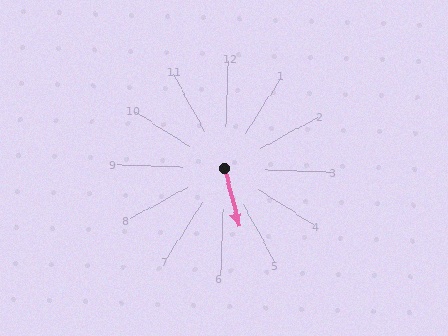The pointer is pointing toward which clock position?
Roughly 5 o'clock.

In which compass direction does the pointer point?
South.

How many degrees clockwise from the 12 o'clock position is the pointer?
Approximately 164 degrees.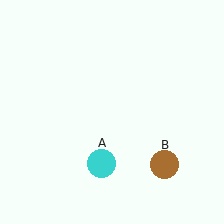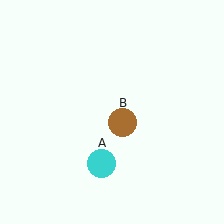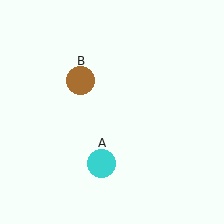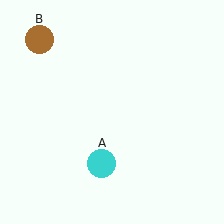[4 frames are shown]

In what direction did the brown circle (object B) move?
The brown circle (object B) moved up and to the left.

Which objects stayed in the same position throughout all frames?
Cyan circle (object A) remained stationary.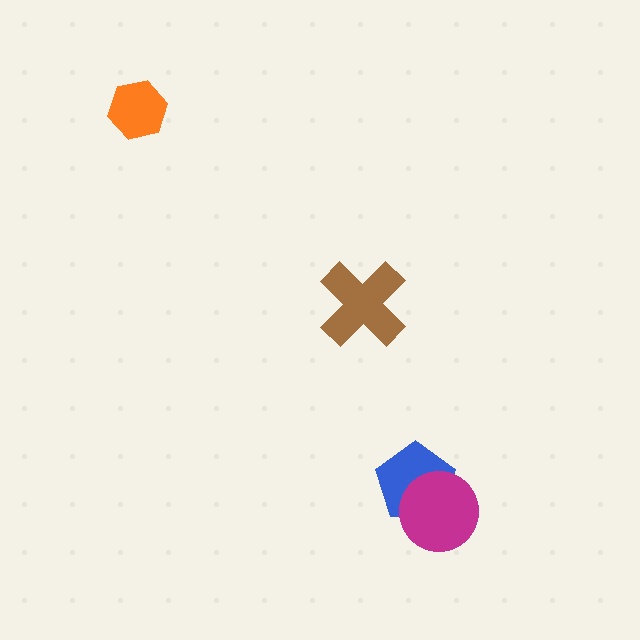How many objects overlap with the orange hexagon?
0 objects overlap with the orange hexagon.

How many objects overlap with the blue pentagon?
1 object overlaps with the blue pentagon.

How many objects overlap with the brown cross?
0 objects overlap with the brown cross.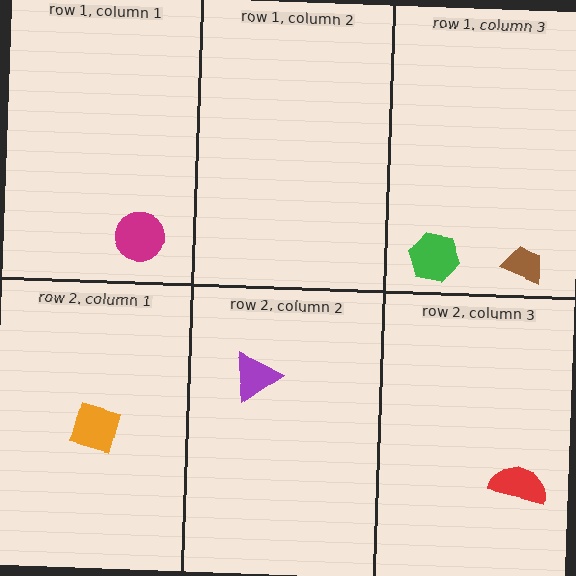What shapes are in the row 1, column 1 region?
The magenta circle.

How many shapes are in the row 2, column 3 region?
1.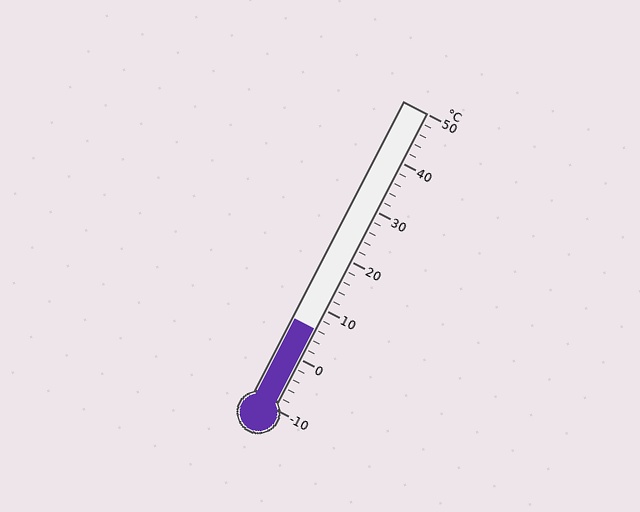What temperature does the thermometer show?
The thermometer shows approximately 6°C.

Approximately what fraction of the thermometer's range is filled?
The thermometer is filled to approximately 25% of its range.